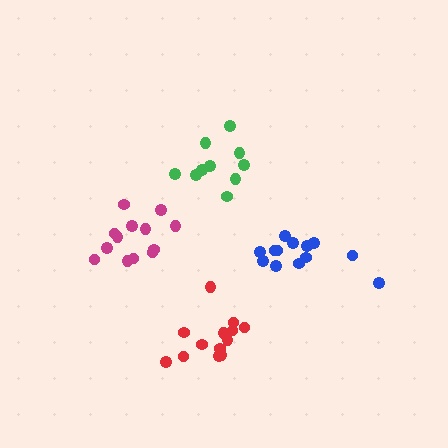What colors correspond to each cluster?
The clusters are colored: blue, red, magenta, green.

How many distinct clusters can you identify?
There are 4 distinct clusters.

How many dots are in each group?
Group 1: 13 dots, Group 2: 13 dots, Group 3: 13 dots, Group 4: 10 dots (49 total).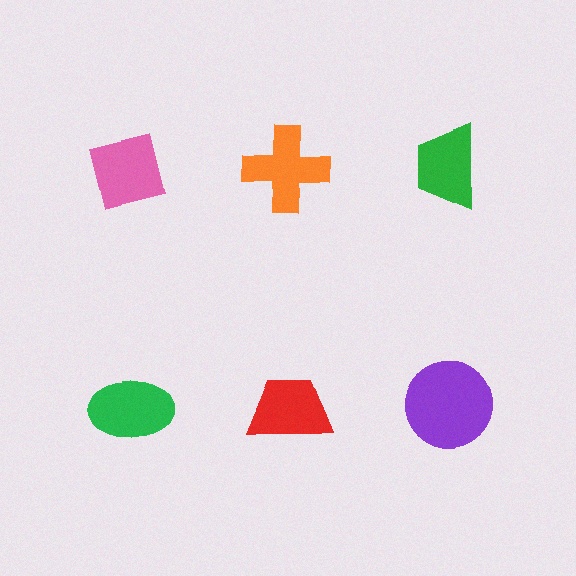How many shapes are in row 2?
3 shapes.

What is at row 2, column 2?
A red trapezoid.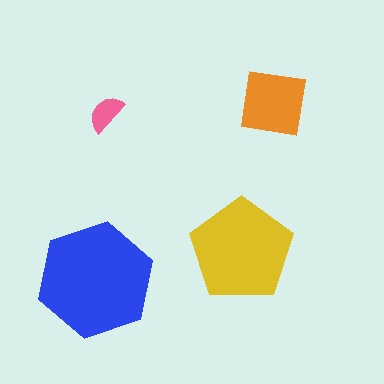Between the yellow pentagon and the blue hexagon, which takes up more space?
The blue hexagon.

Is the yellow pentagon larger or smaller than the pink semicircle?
Larger.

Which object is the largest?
The blue hexagon.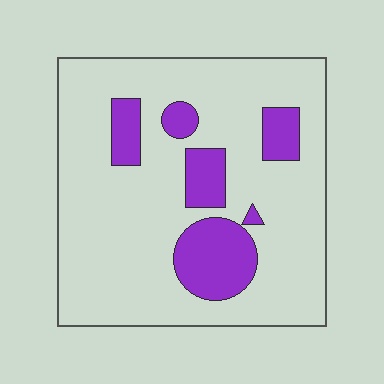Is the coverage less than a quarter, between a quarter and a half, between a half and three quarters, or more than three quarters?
Less than a quarter.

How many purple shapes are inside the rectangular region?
6.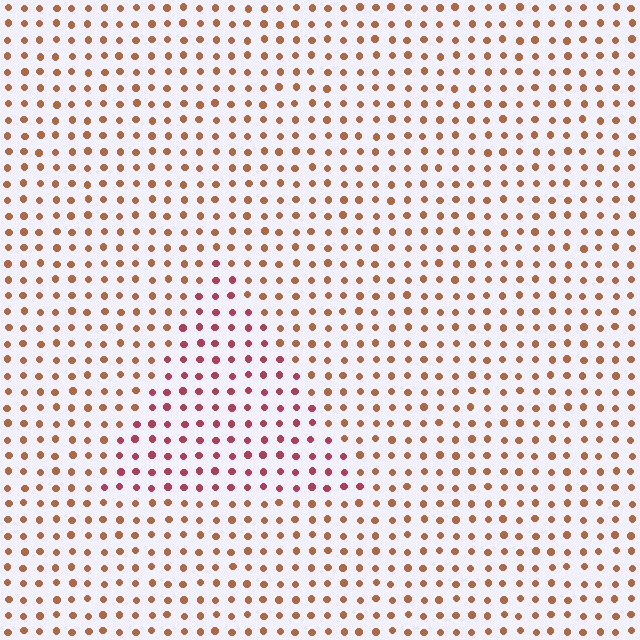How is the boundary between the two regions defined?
The boundary is defined purely by a slight shift in hue (about 35 degrees). Spacing, size, and orientation are identical on both sides.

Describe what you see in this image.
The image is filled with small brown elements in a uniform arrangement. A triangle-shaped region is visible where the elements are tinted to a slightly different hue, forming a subtle color boundary.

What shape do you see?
I see a triangle.